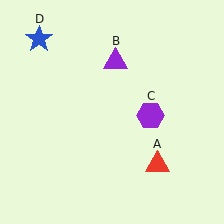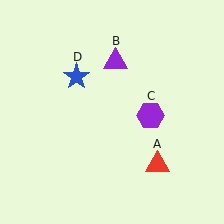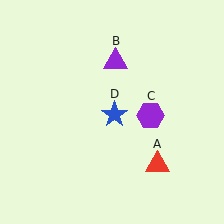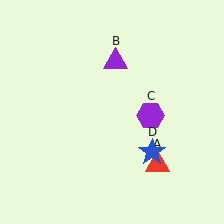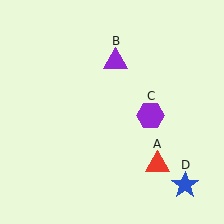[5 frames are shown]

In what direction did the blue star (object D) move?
The blue star (object D) moved down and to the right.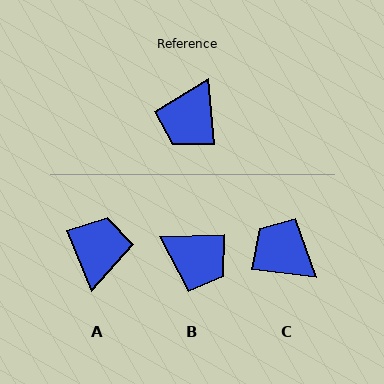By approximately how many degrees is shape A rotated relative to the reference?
Approximately 163 degrees clockwise.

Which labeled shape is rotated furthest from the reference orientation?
A, about 163 degrees away.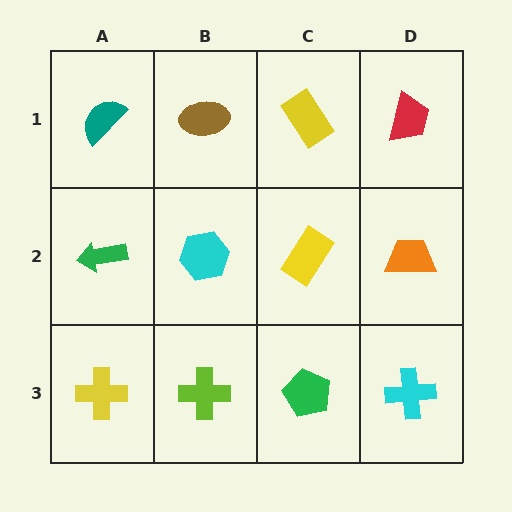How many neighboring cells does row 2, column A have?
3.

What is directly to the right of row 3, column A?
A lime cross.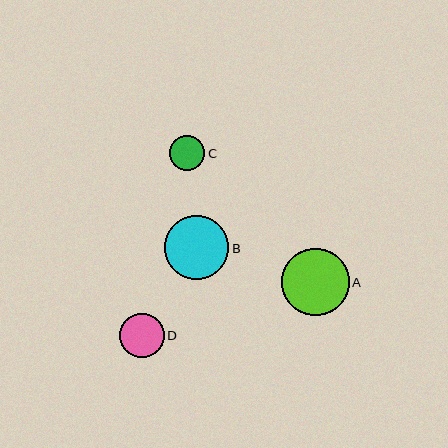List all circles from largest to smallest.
From largest to smallest: A, B, D, C.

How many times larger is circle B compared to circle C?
Circle B is approximately 1.8 times the size of circle C.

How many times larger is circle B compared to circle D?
Circle B is approximately 1.4 times the size of circle D.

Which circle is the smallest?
Circle C is the smallest with a size of approximately 35 pixels.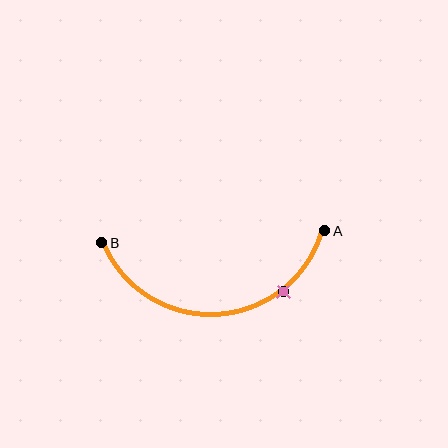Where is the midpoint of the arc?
The arc midpoint is the point on the curve farthest from the straight line joining A and B. It sits below that line.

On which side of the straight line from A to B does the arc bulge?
The arc bulges below the straight line connecting A and B.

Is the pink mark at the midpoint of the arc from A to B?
No. The pink mark lies on the arc but is closer to endpoint A. The arc midpoint would be at the point on the curve equidistant along the arc from both A and B.